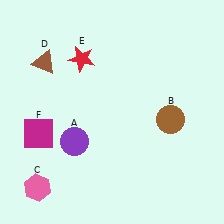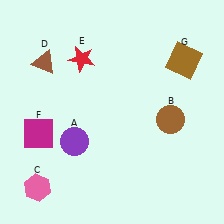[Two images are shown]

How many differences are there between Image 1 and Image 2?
There is 1 difference between the two images.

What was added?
A brown square (G) was added in Image 2.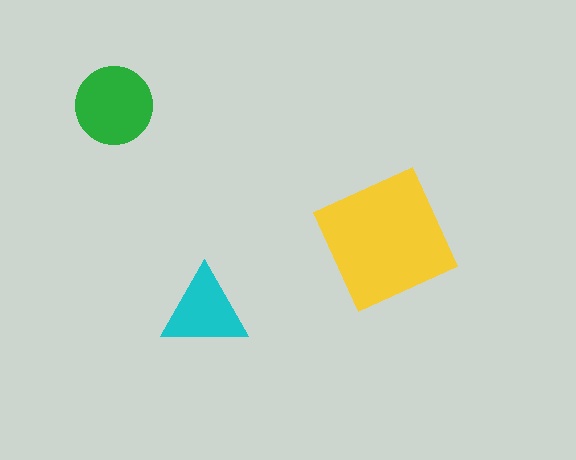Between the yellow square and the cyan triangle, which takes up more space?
The yellow square.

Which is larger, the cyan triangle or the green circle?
The green circle.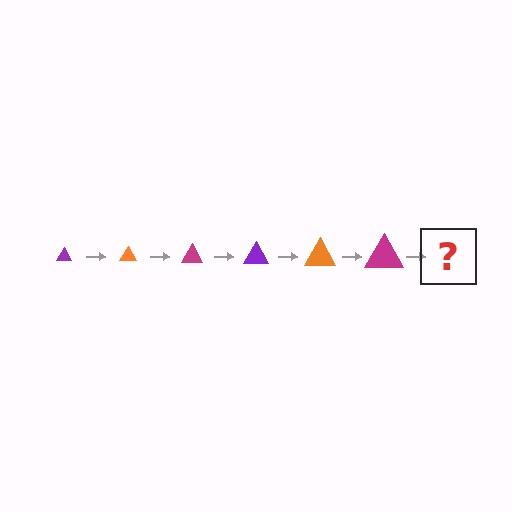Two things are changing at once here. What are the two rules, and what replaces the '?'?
The two rules are that the triangle grows larger each step and the color cycles through purple, orange, and magenta. The '?' should be a purple triangle, larger than the previous one.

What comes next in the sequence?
The next element should be a purple triangle, larger than the previous one.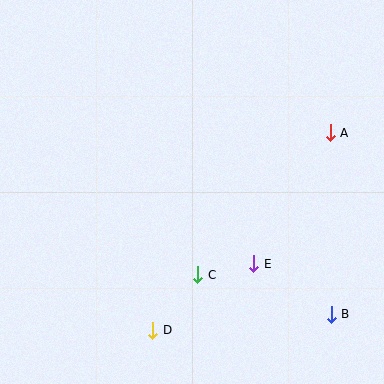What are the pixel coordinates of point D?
Point D is at (153, 330).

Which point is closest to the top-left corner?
Point C is closest to the top-left corner.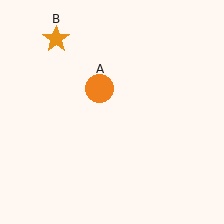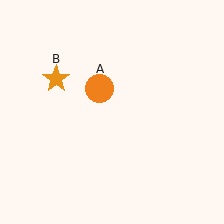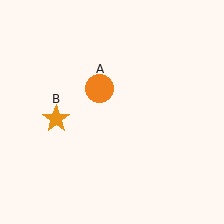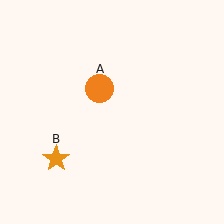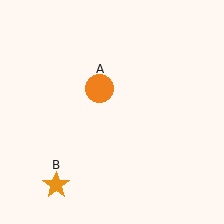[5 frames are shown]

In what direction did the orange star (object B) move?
The orange star (object B) moved down.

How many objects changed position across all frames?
1 object changed position: orange star (object B).